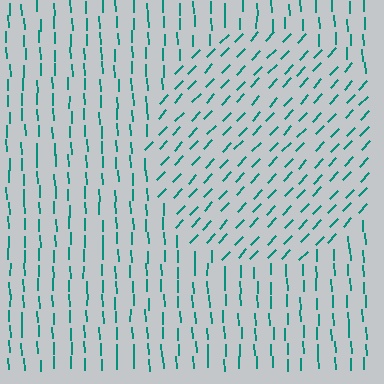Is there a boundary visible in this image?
Yes, there is a texture boundary formed by a change in line orientation.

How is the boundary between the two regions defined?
The boundary is defined purely by a change in line orientation (approximately 45 degrees difference). All lines are the same color and thickness.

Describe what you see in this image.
The image is filled with small teal line segments. A circle region in the image has lines oriented differently from the surrounding lines, creating a visible texture boundary.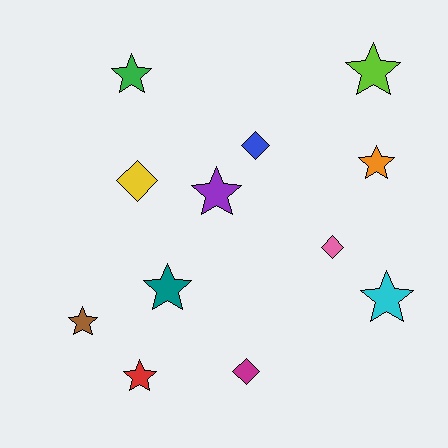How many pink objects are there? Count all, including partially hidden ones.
There is 1 pink object.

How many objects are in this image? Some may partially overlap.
There are 12 objects.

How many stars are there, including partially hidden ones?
There are 8 stars.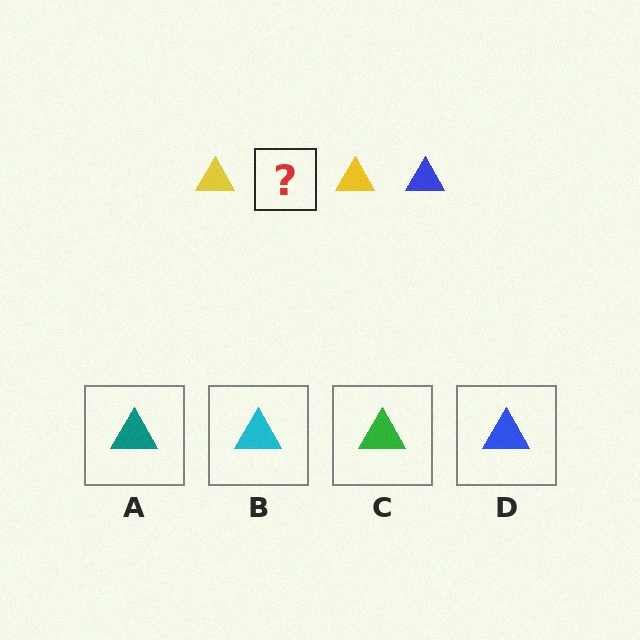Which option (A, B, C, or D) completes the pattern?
D.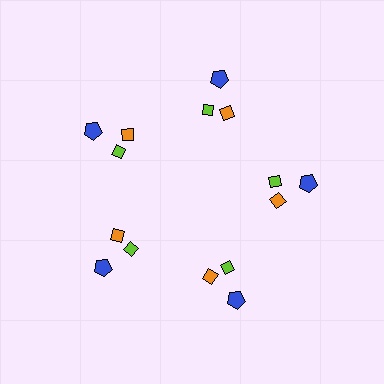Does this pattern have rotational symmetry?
Yes, this pattern has 5-fold rotational symmetry. It looks the same after rotating 72 degrees around the center.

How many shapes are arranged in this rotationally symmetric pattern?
There are 15 shapes, arranged in 5 groups of 3.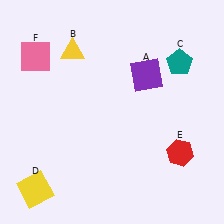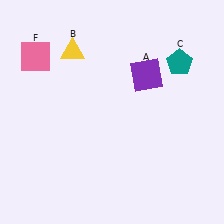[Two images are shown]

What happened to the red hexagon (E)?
The red hexagon (E) was removed in Image 2. It was in the bottom-right area of Image 1.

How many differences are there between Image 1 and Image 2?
There are 2 differences between the two images.